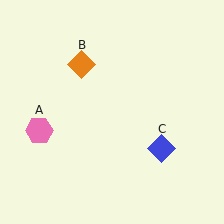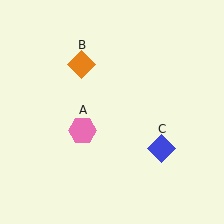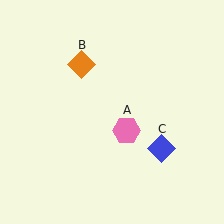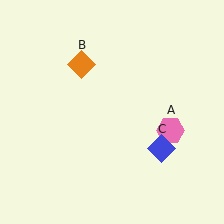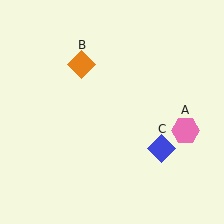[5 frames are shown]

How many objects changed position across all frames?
1 object changed position: pink hexagon (object A).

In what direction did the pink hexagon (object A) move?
The pink hexagon (object A) moved right.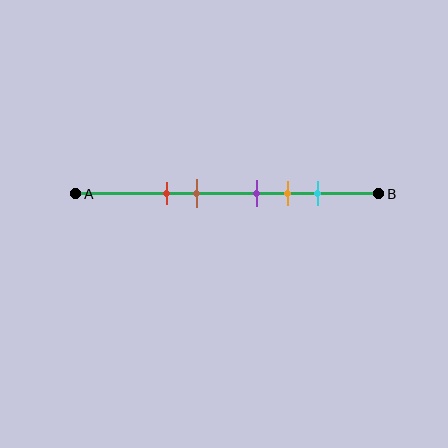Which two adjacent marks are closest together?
The purple and orange marks are the closest adjacent pair.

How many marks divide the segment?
There are 5 marks dividing the segment.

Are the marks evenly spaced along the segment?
No, the marks are not evenly spaced.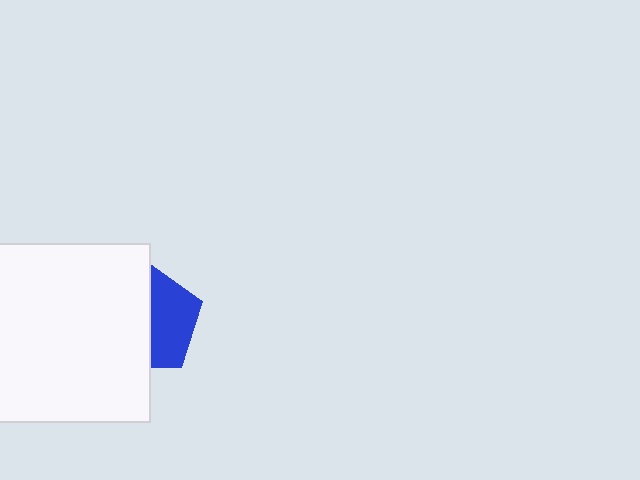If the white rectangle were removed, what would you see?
You would see the complete blue pentagon.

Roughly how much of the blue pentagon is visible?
A small part of it is visible (roughly 44%).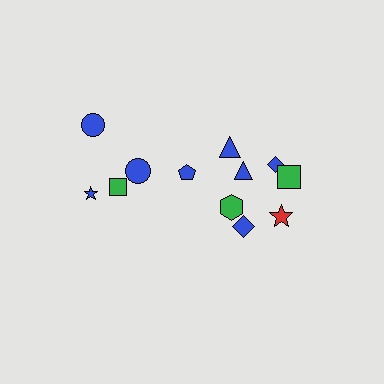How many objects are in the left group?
There are 4 objects.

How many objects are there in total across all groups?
There are 12 objects.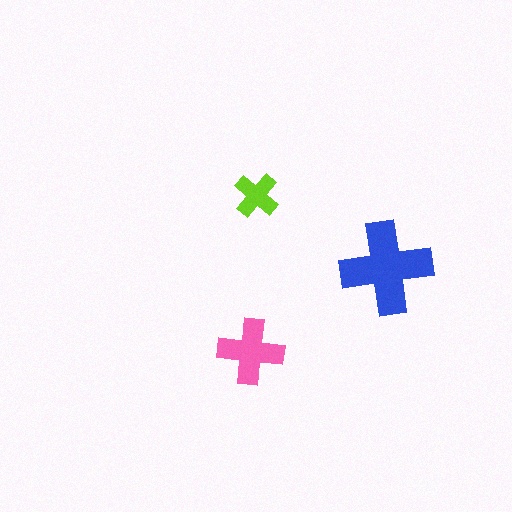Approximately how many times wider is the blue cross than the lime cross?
About 2 times wider.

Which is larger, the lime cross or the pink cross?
The pink one.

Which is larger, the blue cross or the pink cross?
The blue one.